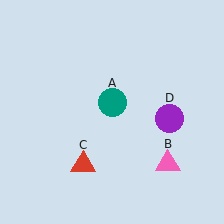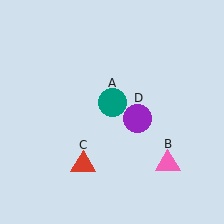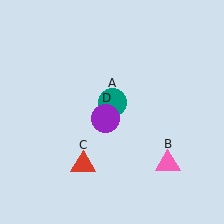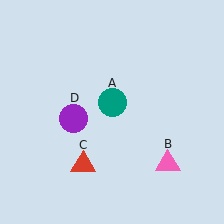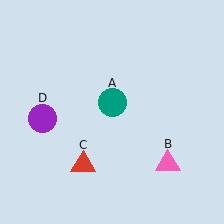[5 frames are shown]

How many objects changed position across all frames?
1 object changed position: purple circle (object D).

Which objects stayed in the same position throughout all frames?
Teal circle (object A) and pink triangle (object B) and red triangle (object C) remained stationary.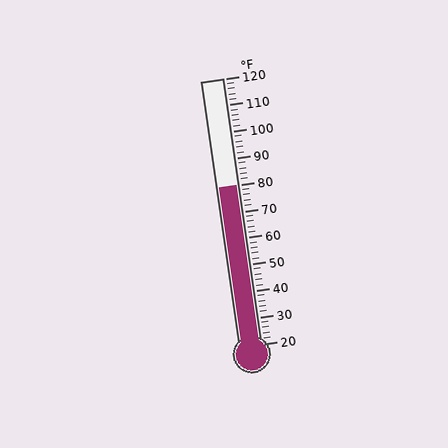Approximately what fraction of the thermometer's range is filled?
The thermometer is filled to approximately 60% of its range.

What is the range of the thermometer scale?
The thermometer scale ranges from 20°F to 120°F.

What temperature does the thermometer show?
The thermometer shows approximately 80°F.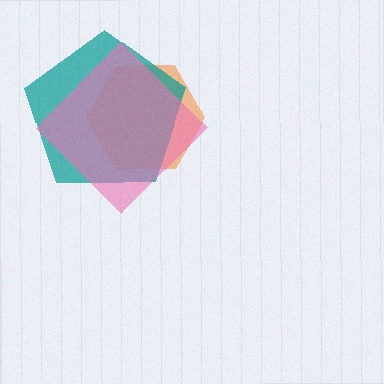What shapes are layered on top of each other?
The layered shapes are: an orange hexagon, a teal pentagon, a pink diamond.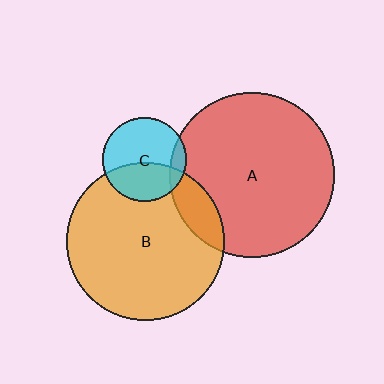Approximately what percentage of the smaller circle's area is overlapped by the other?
Approximately 15%.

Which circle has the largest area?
Circle A (red).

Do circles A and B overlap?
Yes.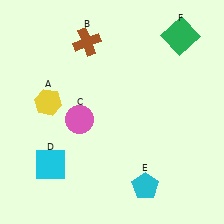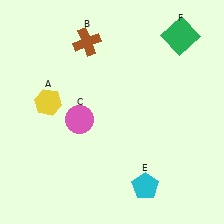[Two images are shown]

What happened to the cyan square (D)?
The cyan square (D) was removed in Image 2. It was in the bottom-left area of Image 1.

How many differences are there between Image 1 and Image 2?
There is 1 difference between the two images.